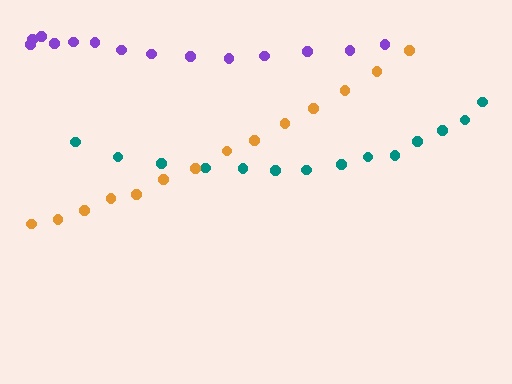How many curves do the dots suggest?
There are 3 distinct paths.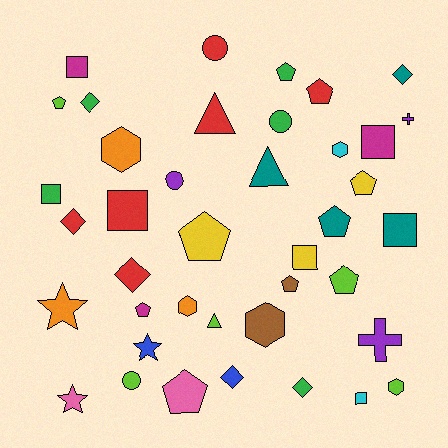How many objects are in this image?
There are 40 objects.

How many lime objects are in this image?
There are 5 lime objects.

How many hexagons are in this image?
There are 5 hexagons.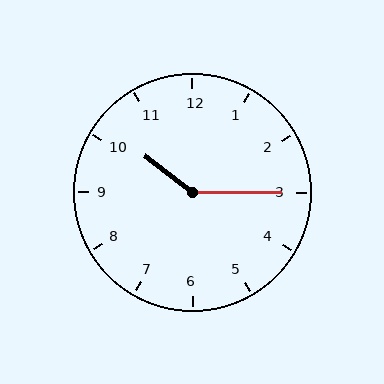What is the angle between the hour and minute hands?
Approximately 142 degrees.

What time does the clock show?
10:15.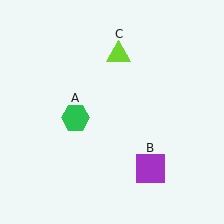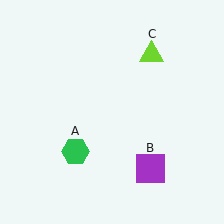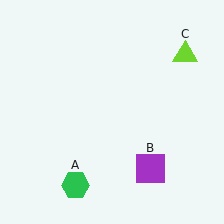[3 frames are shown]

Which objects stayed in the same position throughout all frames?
Purple square (object B) remained stationary.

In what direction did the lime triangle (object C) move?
The lime triangle (object C) moved right.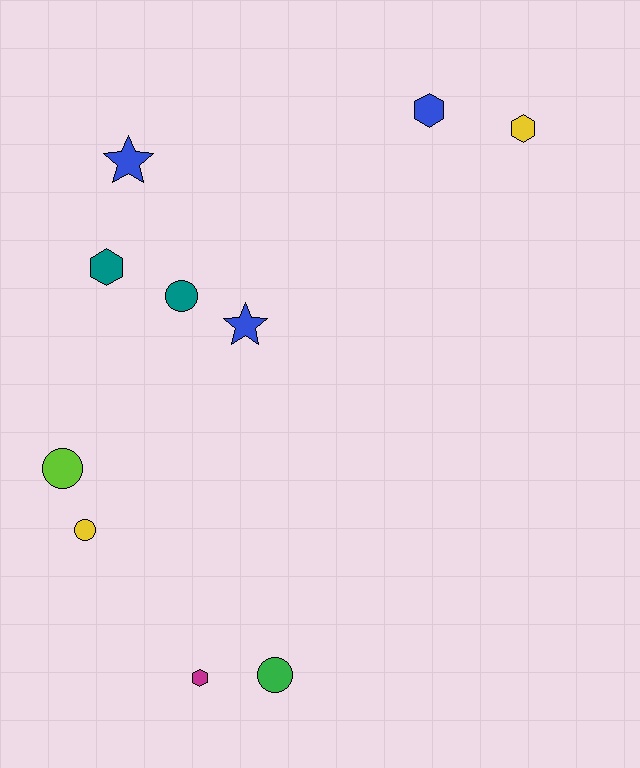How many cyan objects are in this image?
There are no cyan objects.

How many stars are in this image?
There are 2 stars.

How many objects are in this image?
There are 10 objects.